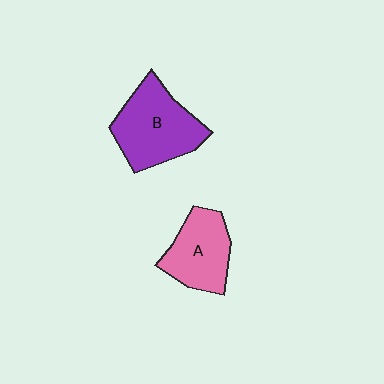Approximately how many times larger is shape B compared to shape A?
Approximately 1.3 times.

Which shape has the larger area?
Shape B (purple).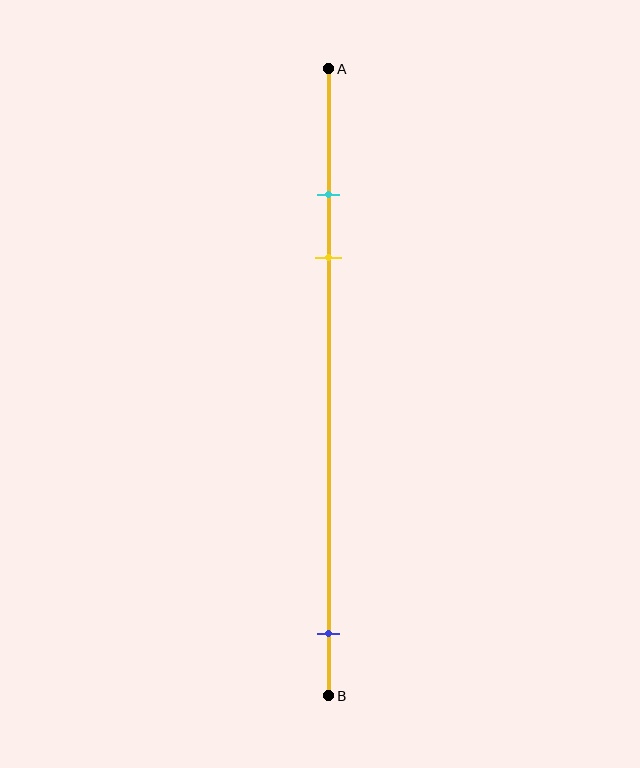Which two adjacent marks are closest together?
The cyan and yellow marks are the closest adjacent pair.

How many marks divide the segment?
There are 3 marks dividing the segment.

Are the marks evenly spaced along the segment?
No, the marks are not evenly spaced.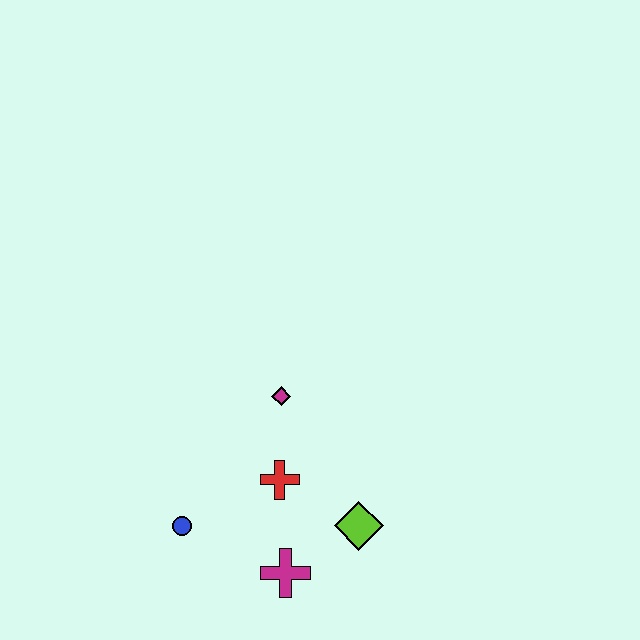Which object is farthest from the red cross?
The blue circle is farthest from the red cross.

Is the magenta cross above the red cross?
No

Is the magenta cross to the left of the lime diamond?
Yes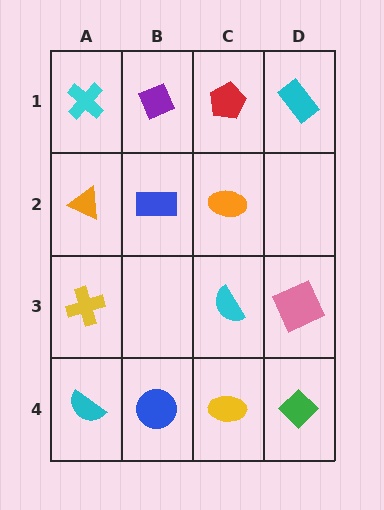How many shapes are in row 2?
3 shapes.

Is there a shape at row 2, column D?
No, that cell is empty.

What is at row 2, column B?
A blue rectangle.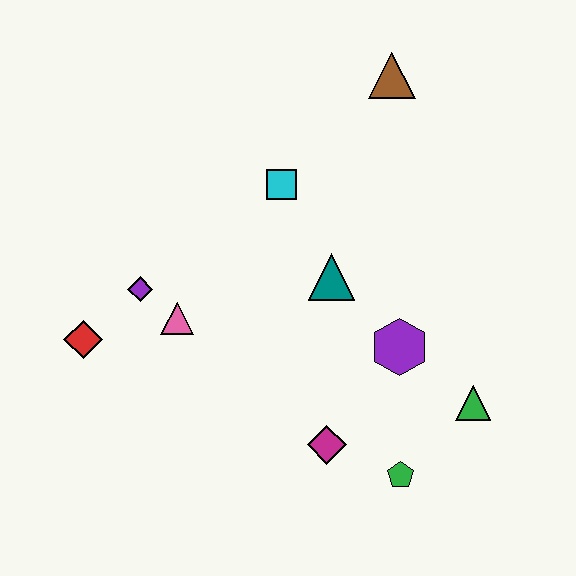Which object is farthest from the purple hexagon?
The red diamond is farthest from the purple hexagon.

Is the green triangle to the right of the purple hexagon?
Yes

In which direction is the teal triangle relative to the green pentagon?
The teal triangle is above the green pentagon.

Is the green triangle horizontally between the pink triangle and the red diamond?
No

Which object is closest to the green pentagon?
The magenta diamond is closest to the green pentagon.